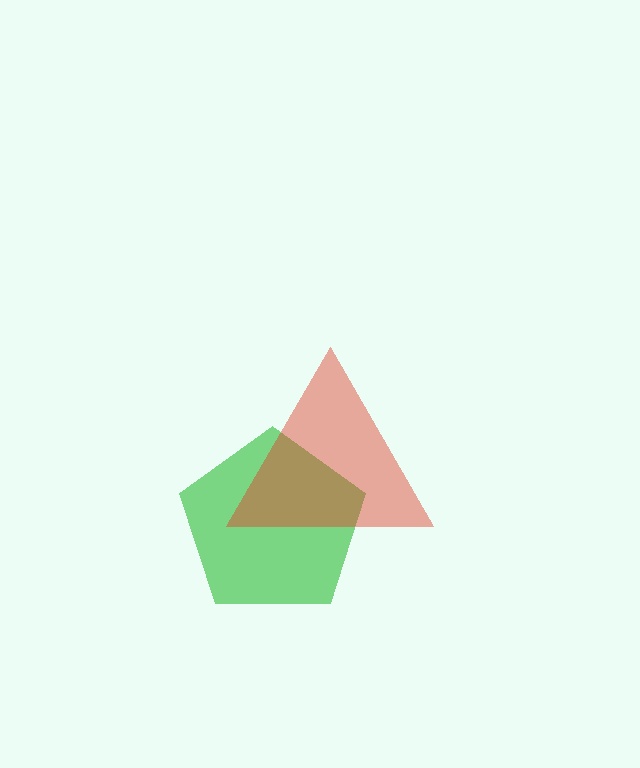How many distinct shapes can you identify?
There are 2 distinct shapes: a green pentagon, a red triangle.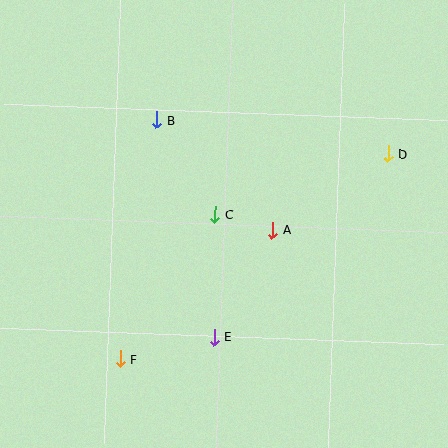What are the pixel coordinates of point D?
Point D is at (388, 154).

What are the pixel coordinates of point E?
Point E is at (214, 337).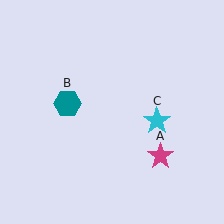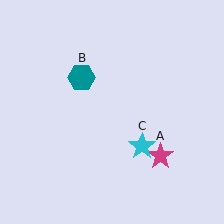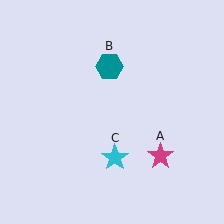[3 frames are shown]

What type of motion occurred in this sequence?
The teal hexagon (object B), cyan star (object C) rotated clockwise around the center of the scene.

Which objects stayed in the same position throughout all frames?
Magenta star (object A) remained stationary.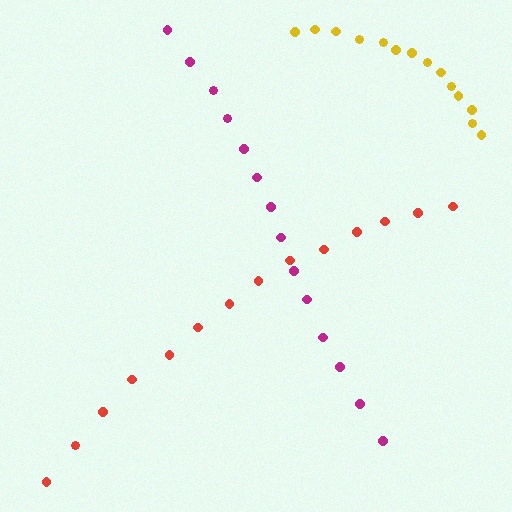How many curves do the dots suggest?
There are 3 distinct paths.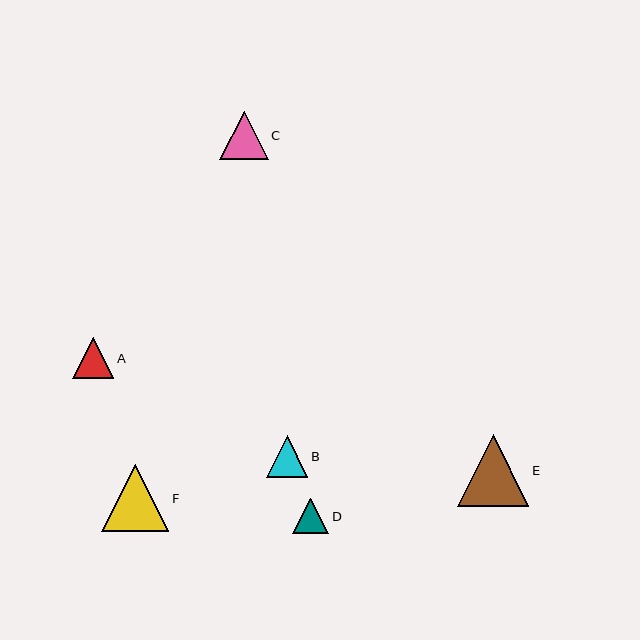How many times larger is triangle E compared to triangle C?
Triangle E is approximately 1.5 times the size of triangle C.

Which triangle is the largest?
Triangle E is the largest with a size of approximately 72 pixels.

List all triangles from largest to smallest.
From largest to smallest: E, F, C, A, B, D.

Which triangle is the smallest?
Triangle D is the smallest with a size of approximately 36 pixels.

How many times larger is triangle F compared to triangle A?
Triangle F is approximately 1.6 times the size of triangle A.